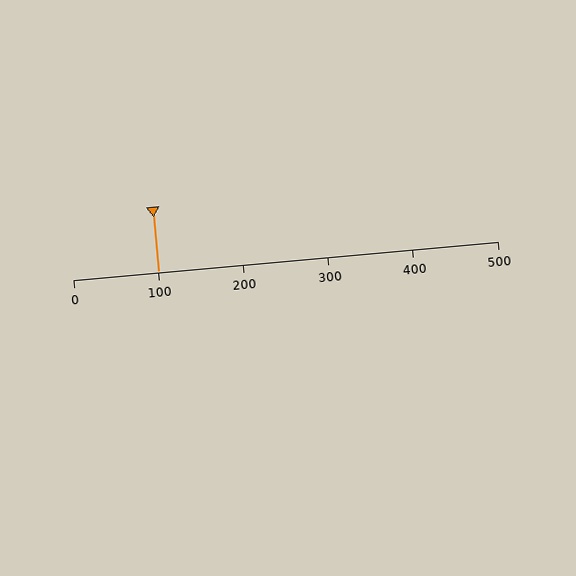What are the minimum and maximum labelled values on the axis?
The axis runs from 0 to 500.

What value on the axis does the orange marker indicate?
The marker indicates approximately 100.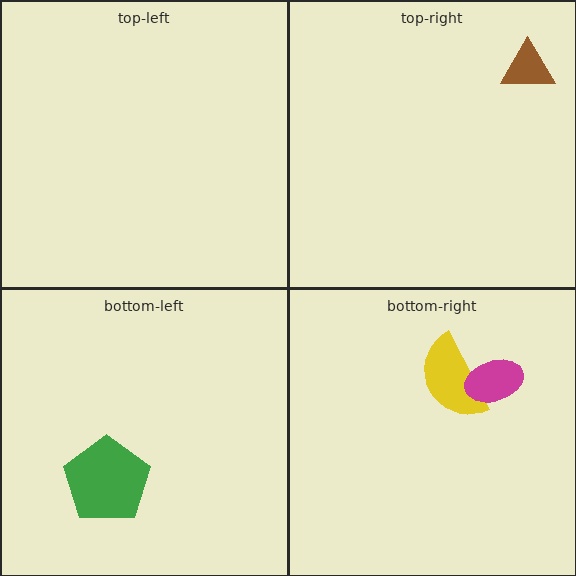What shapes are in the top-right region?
The brown triangle.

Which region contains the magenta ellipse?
The bottom-right region.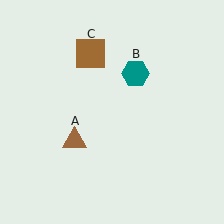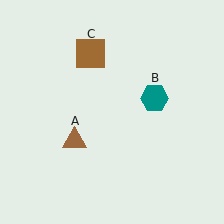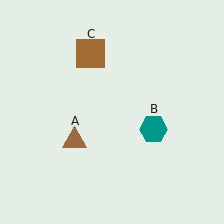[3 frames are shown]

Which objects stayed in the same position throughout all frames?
Brown triangle (object A) and brown square (object C) remained stationary.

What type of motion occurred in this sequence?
The teal hexagon (object B) rotated clockwise around the center of the scene.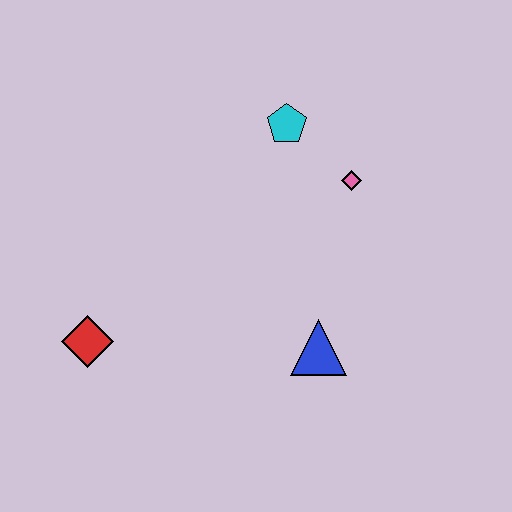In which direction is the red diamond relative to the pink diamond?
The red diamond is to the left of the pink diamond.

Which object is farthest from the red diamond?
The pink diamond is farthest from the red diamond.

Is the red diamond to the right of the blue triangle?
No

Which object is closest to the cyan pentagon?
The pink diamond is closest to the cyan pentagon.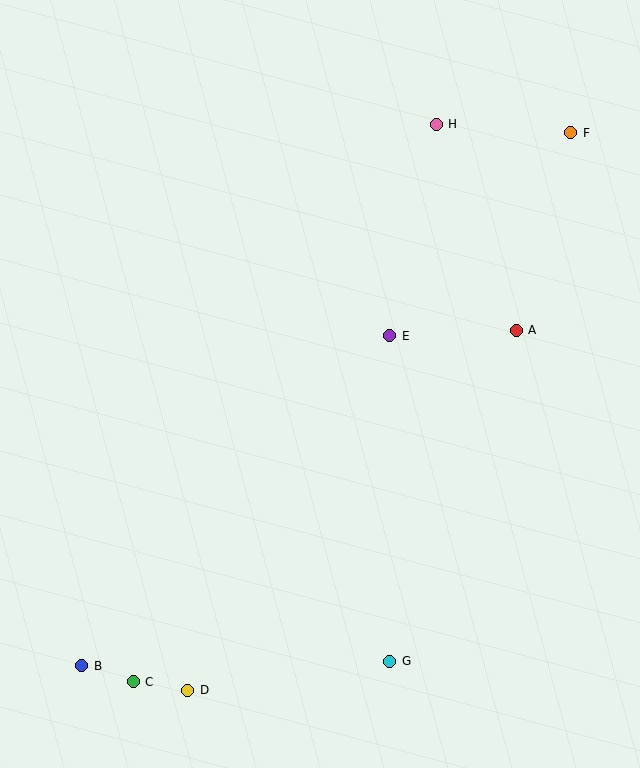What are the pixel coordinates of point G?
Point G is at (390, 661).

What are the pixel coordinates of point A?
Point A is at (516, 330).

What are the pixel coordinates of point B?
Point B is at (82, 666).